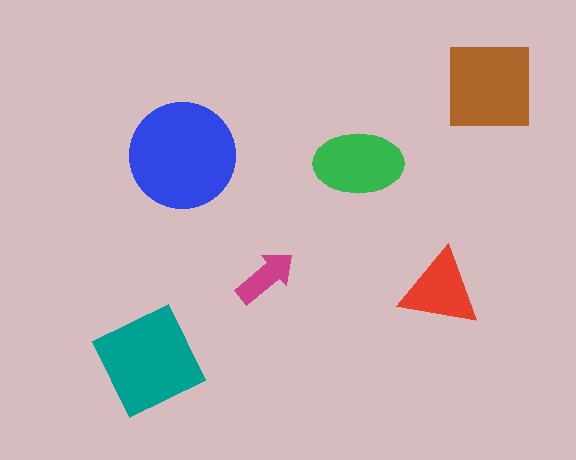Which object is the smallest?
The magenta arrow.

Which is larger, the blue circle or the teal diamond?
The blue circle.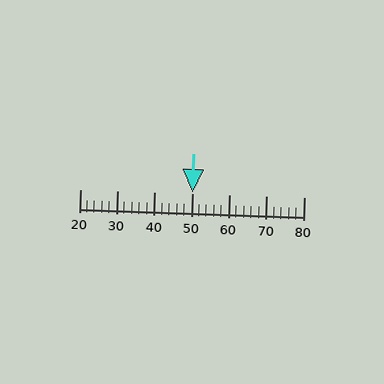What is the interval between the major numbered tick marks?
The major tick marks are spaced 10 units apart.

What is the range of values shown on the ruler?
The ruler shows values from 20 to 80.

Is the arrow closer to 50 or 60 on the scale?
The arrow is closer to 50.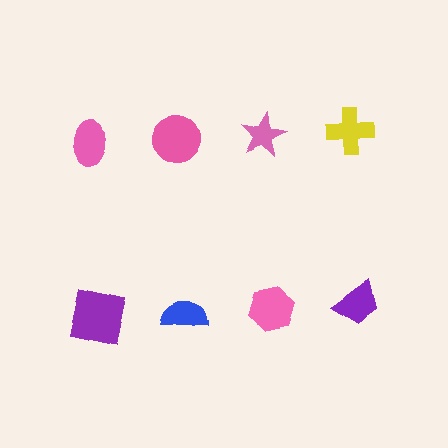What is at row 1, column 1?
A pink ellipse.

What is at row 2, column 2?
A blue semicircle.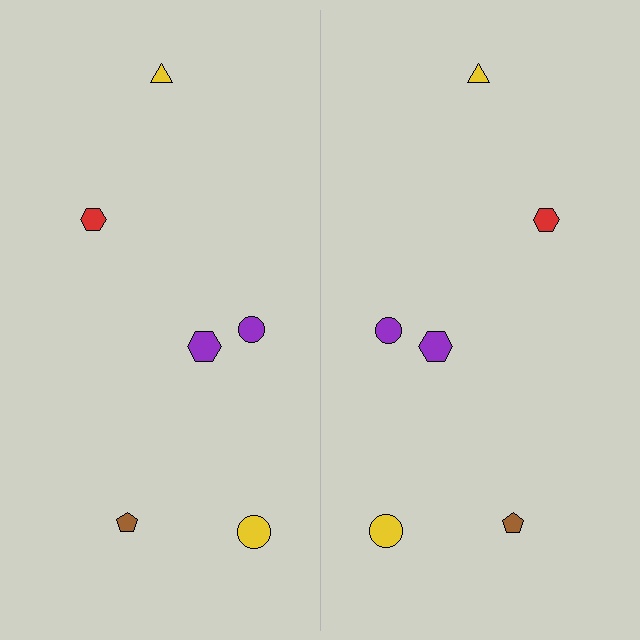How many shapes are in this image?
There are 12 shapes in this image.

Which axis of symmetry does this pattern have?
The pattern has a vertical axis of symmetry running through the center of the image.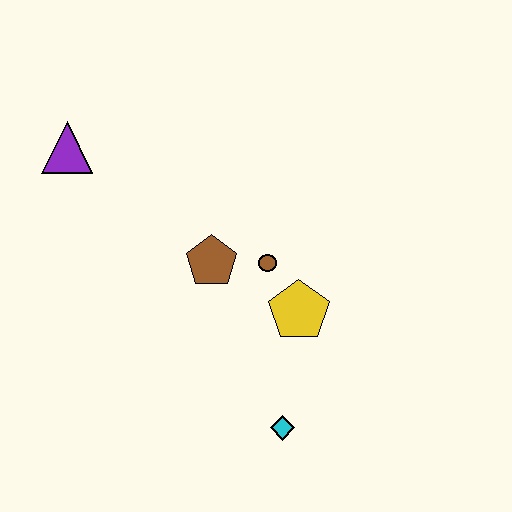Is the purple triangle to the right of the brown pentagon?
No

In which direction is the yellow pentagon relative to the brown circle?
The yellow pentagon is below the brown circle.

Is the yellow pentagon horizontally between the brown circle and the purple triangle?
No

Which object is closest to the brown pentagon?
The brown circle is closest to the brown pentagon.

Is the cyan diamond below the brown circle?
Yes